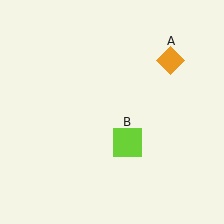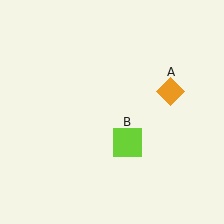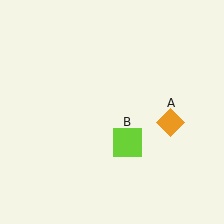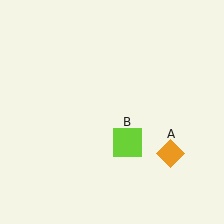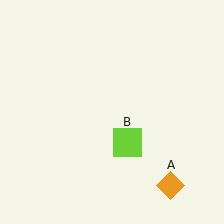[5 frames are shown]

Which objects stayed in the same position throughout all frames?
Lime square (object B) remained stationary.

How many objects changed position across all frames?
1 object changed position: orange diamond (object A).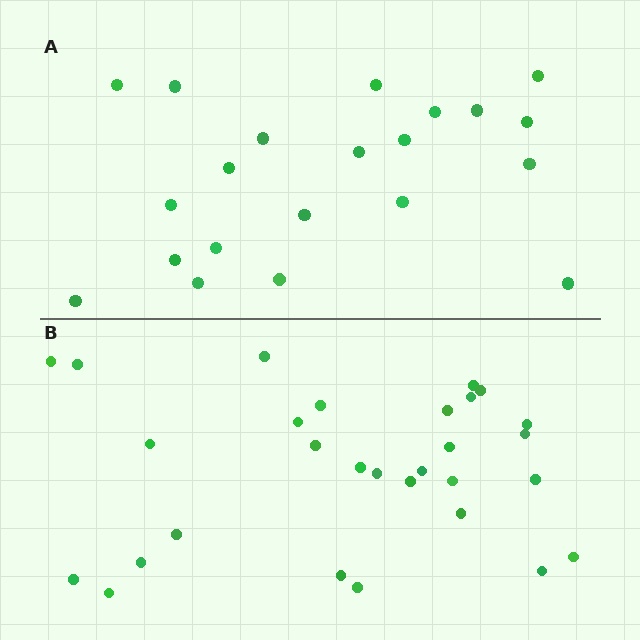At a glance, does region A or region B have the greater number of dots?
Region B (the bottom region) has more dots.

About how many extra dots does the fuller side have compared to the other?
Region B has roughly 8 or so more dots than region A.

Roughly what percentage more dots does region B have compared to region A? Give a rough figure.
About 40% more.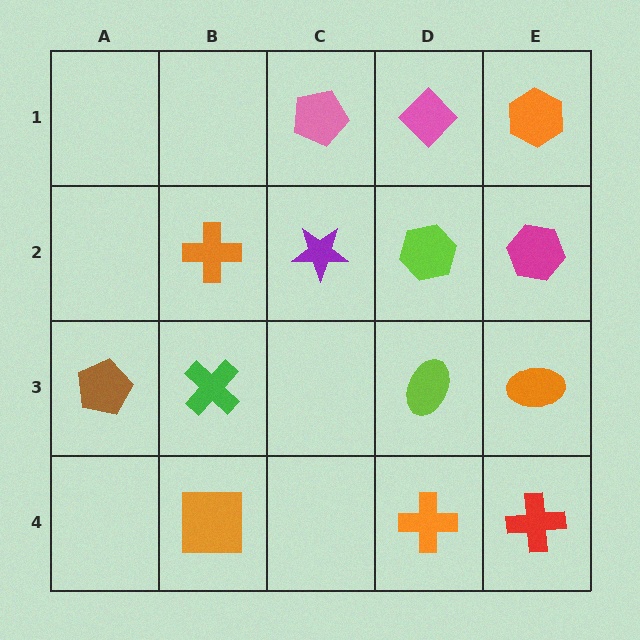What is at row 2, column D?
A lime hexagon.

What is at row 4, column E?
A red cross.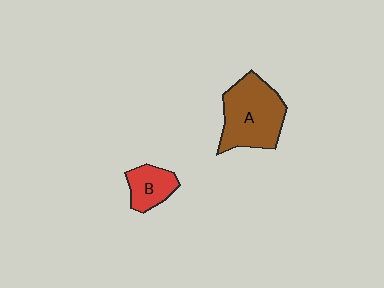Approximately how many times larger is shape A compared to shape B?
Approximately 2.2 times.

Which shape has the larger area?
Shape A (brown).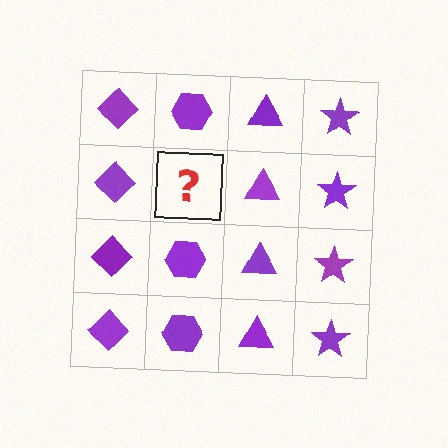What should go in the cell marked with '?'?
The missing cell should contain a purple hexagon.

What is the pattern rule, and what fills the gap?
The rule is that each column has a consistent shape. The gap should be filled with a purple hexagon.